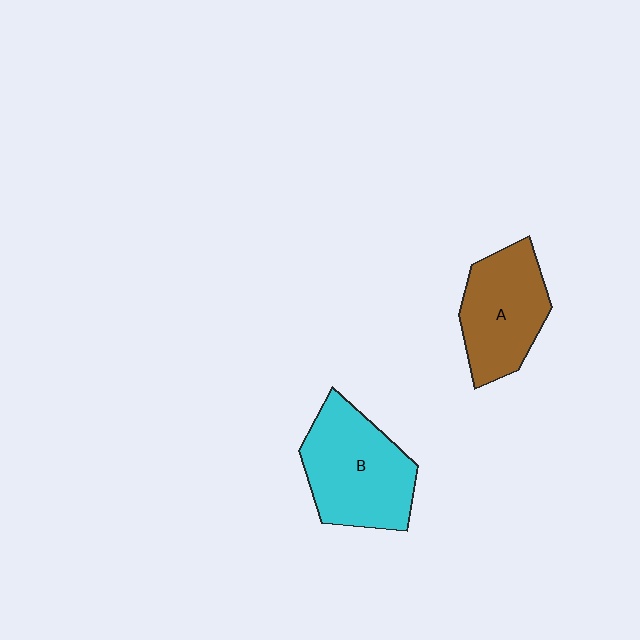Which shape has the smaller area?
Shape A (brown).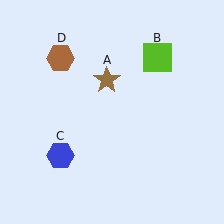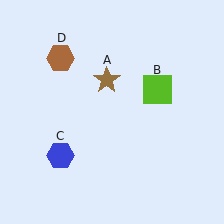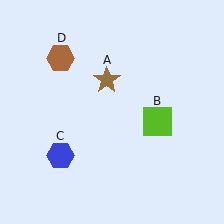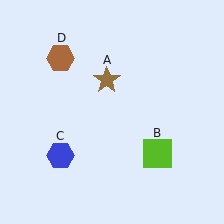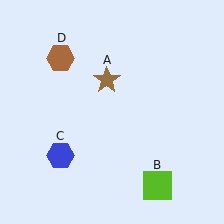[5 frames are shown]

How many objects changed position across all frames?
1 object changed position: lime square (object B).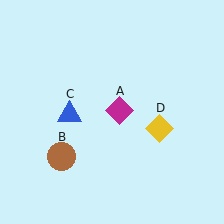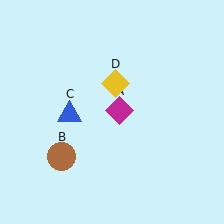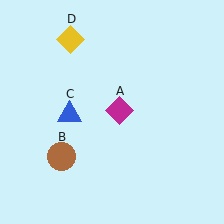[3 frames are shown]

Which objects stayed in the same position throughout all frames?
Magenta diamond (object A) and brown circle (object B) and blue triangle (object C) remained stationary.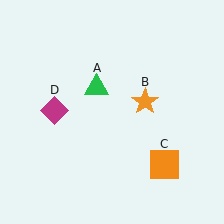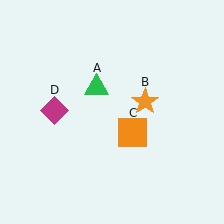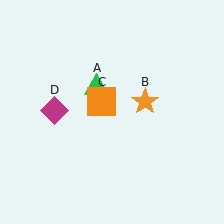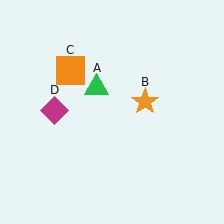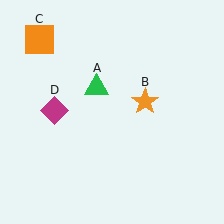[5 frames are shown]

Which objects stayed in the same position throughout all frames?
Green triangle (object A) and orange star (object B) and magenta diamond (object D) remained stationary.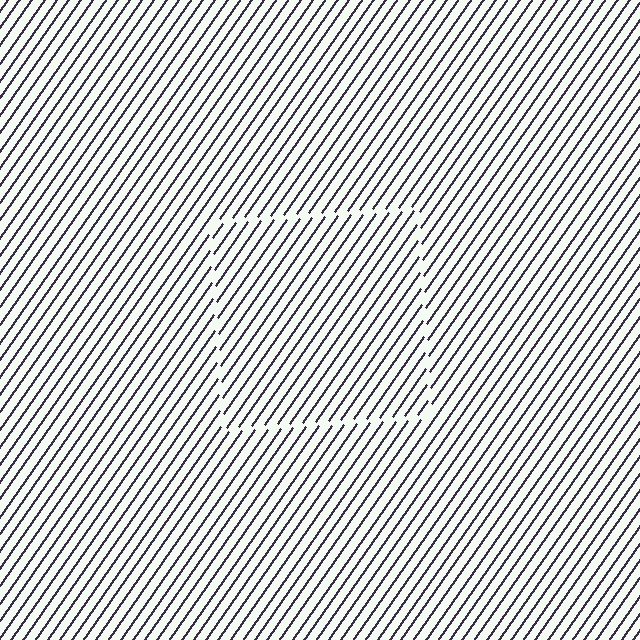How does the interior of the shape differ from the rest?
The interior of the shape contains the same grating, shifted by half a period — the contour is defined by the phase discontinuity where line-ends from the inner and outer gratings abut.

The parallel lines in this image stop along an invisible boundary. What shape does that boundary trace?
An illusory square. The interior of the shape contains the same grating, shifted by half a period — the contour is defined by the phase discontinuity where line-ends from the inner and outer gratings abut.